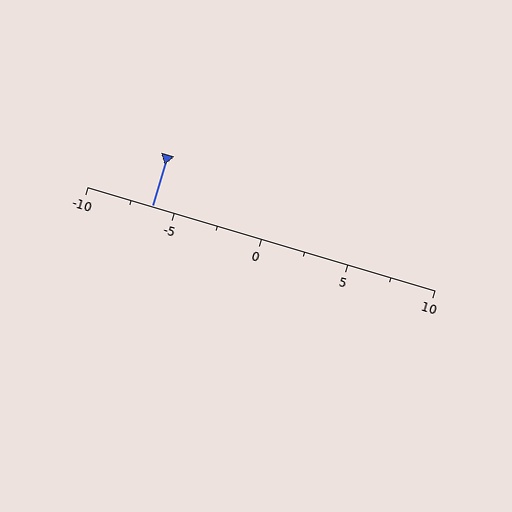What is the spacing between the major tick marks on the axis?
The major ticks are spaced 5 apart.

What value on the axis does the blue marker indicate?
The marker indicates approximately -6.2.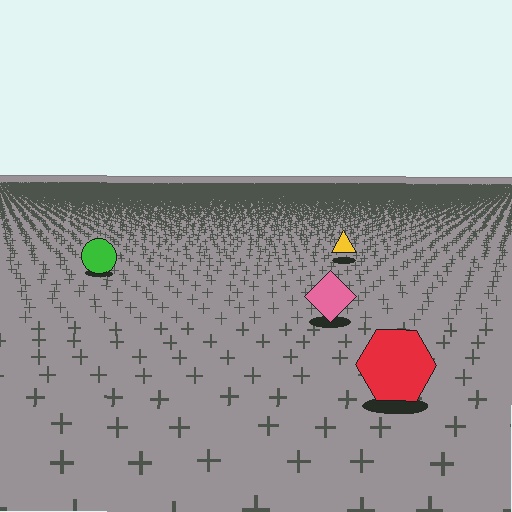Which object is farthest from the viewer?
The yellow triangle is farthest from the viewer. It appears smaller and the ground texture around it is denser.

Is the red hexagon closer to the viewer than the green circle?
Yes. The red hexagon is closer — you can tell from the texture gradient: the ground texture is coarser near it.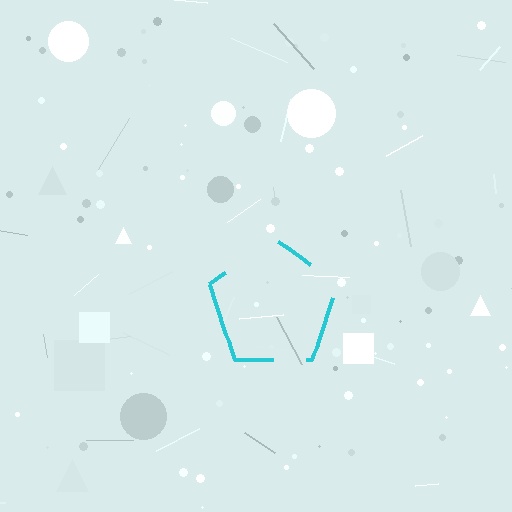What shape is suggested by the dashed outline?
The dashed outline suggests a pentagon.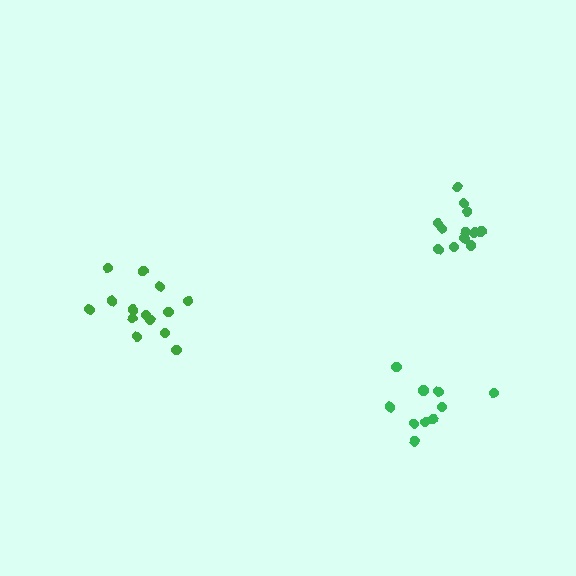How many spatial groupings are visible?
There are 3 spatial groupings.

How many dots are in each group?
Group 1: 10 dots, Group 2: 14 dots, Group 3: 12 dots (36 total).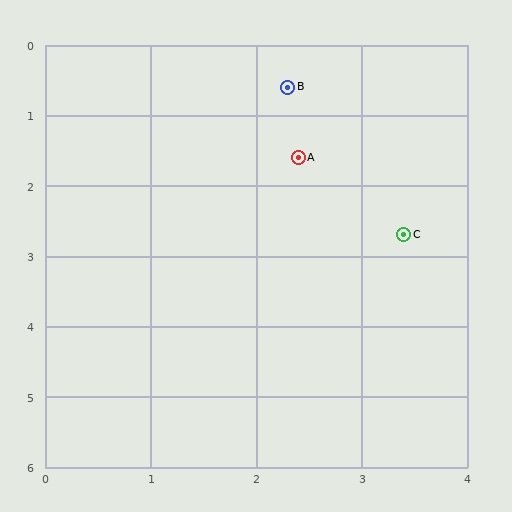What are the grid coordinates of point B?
Point B is at approximately (2.3, 0.6).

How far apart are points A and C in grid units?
Points A and C are about 1.5 grid units apart.